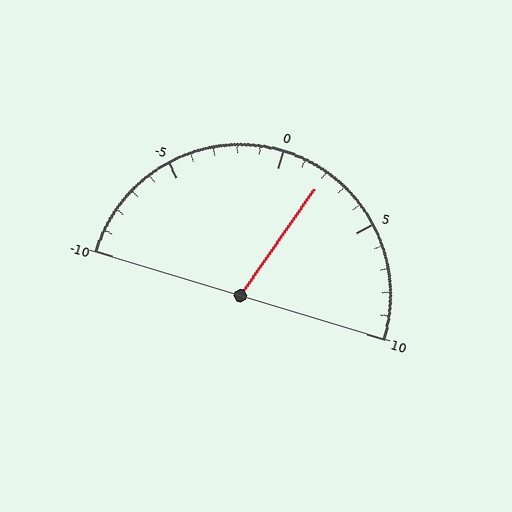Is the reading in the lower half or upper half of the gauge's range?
The reading is in the upper half of the range (-10 to 10).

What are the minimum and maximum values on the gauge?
The gauge ranges from -10 to 10.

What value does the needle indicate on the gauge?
The needle indicates approximately 2.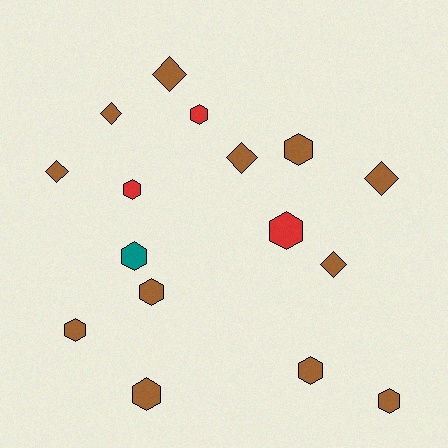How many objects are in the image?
There are 16 objects.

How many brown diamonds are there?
There are 6 brown diamonds.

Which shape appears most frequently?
Hexagon, with 10 objects.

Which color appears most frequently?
Brown, with 12 objects.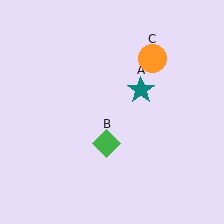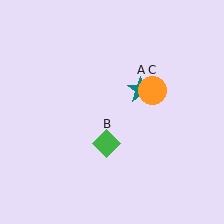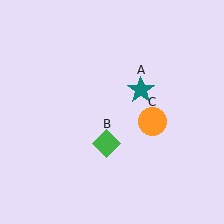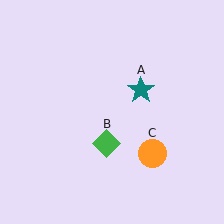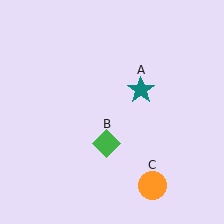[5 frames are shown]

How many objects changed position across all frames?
1 object changed position: orange circle (object C).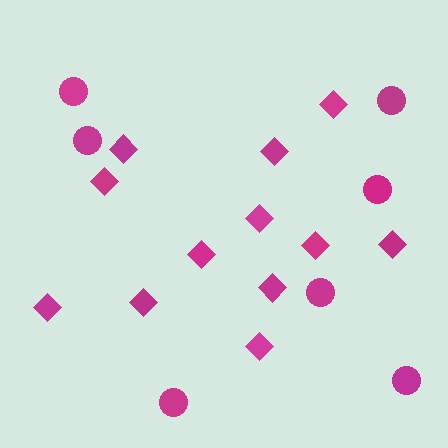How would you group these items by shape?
There are 2 groups: one group of circles (7) and one group of diamonds (12).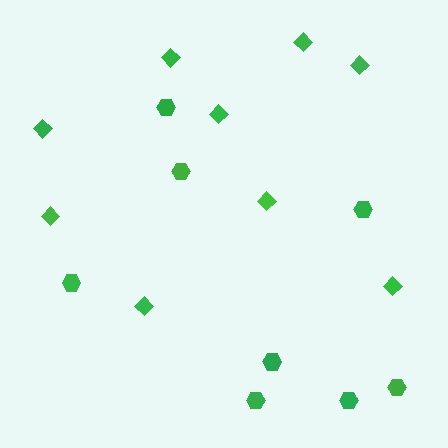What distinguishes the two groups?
There are 2 groups: one group of diamonds (9) and one group of hexagons (8).